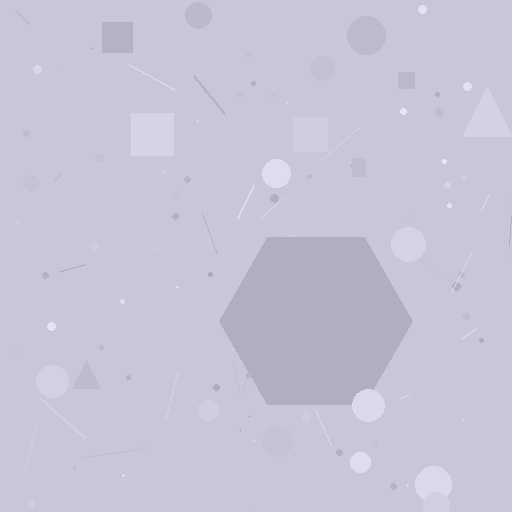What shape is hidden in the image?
A hexagon is hidden in the image.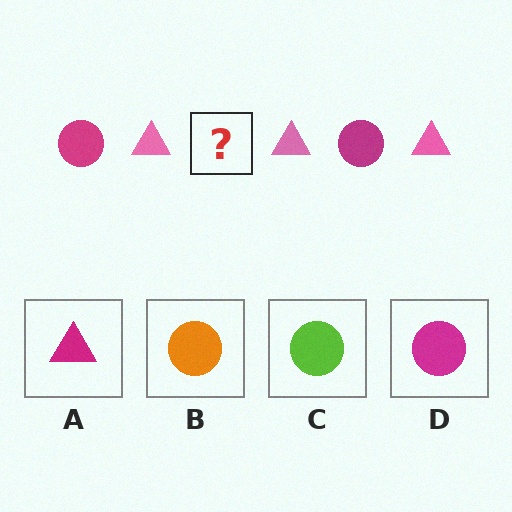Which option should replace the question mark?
Option D.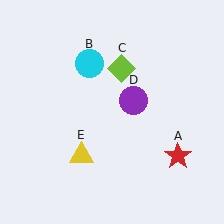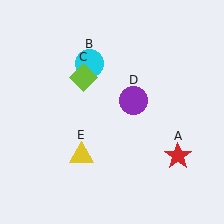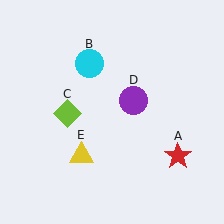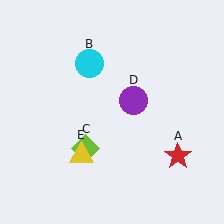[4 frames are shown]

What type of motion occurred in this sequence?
The lime diamond (object C) rotated counterclockwise around the center of the scene.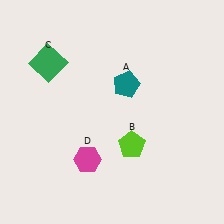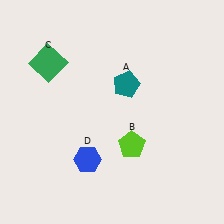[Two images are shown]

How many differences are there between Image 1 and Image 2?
There is 1 difference between the two images.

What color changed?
The hexagon (D) changed from magenta in Image 1 to blue in Image 2.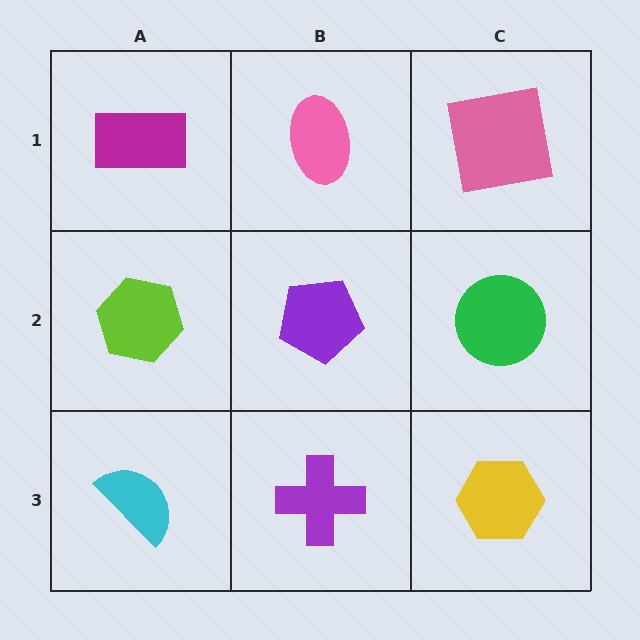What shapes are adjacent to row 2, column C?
A pink square (row 1, column C), a yellow hexagon (row 3, column C), a purple pentagon (row 2, column B).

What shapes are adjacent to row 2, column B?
A pink ellipse (row 1, column B), a purple cross (row 3, column B), a lime hexagon (row 2, column A), a green circle (row 2, column C).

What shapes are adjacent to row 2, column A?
A magenta rectangle (row 1, column A), a cyan semicircle (row 3, column A), a purple pentagon (row 2, column B).